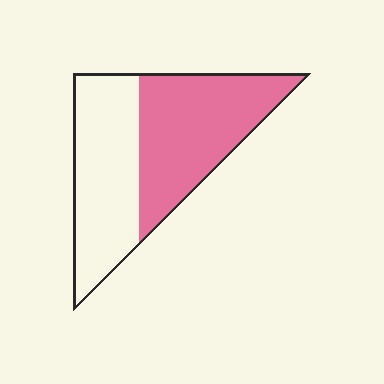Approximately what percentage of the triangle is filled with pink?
Approximately 50%.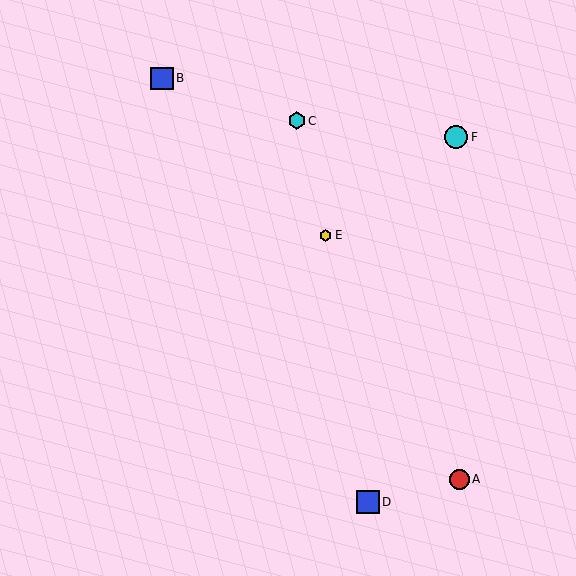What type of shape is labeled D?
Shape D is a blue square.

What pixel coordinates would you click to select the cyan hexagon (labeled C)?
Click at (297, 121) to select the cyan hexagon C.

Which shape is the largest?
The cyan circle (labeled F) is the largest.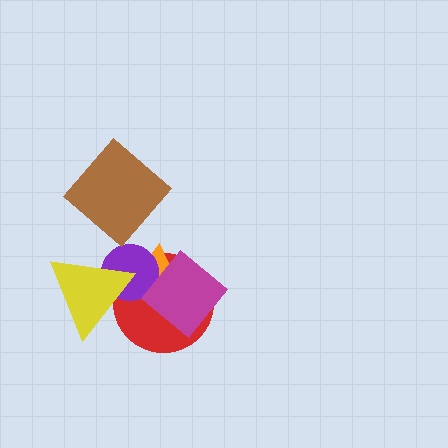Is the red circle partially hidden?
Yes, it is partially covered by another shape.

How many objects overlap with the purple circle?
4 objects overlap with the purple circle.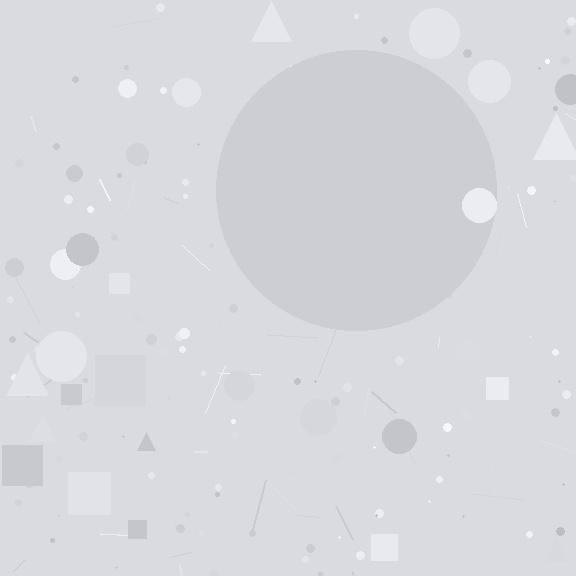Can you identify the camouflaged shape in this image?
The camouflaged shape is a circle.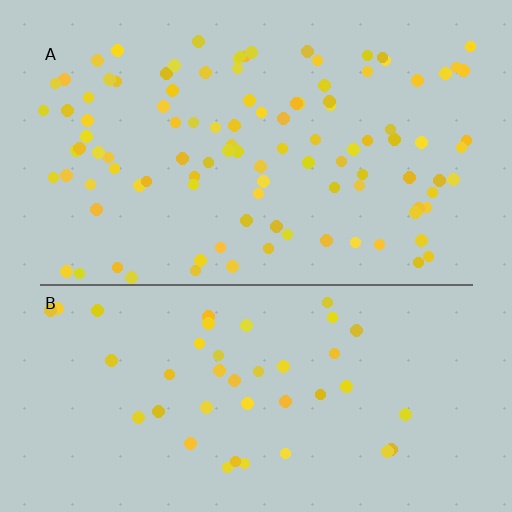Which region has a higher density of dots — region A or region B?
A (the top).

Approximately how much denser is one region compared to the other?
Approximately 2.4× — region A over region B.